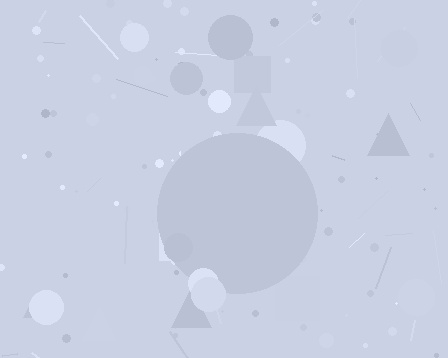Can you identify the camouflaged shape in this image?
The camouflaged shape is a circle.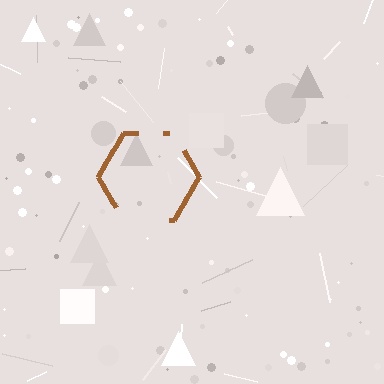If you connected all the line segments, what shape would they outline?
They would outline a hexagon.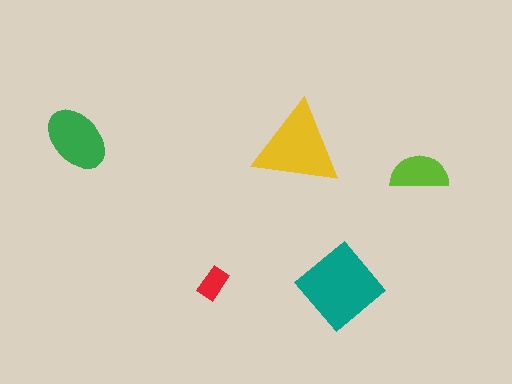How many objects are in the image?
There are 5 objects in the image.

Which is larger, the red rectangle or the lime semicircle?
The lime semicircle.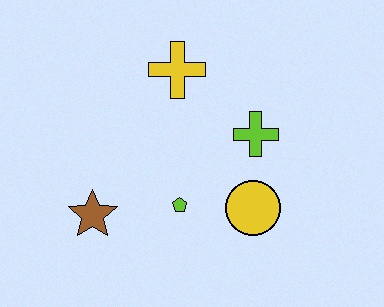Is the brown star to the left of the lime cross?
Yes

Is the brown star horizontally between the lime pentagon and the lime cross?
No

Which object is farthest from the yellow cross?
The brown star is farthest from the yellow cross.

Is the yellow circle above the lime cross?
No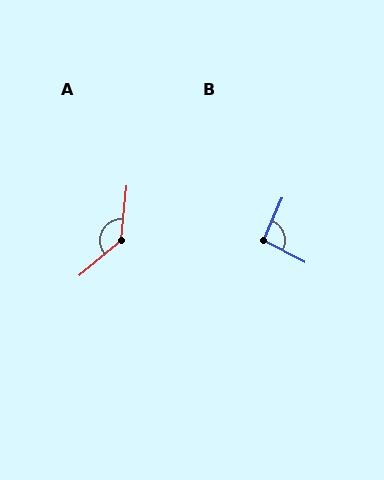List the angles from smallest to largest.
B (94°), A (135°).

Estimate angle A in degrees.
Approximately 135 degrees.